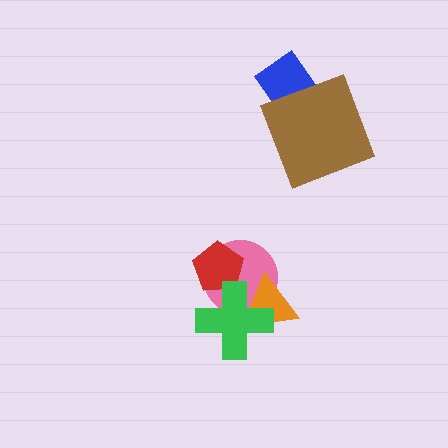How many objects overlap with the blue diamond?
1 object overlaps with the blue diamond.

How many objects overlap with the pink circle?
3 objects overlap with the pink circle.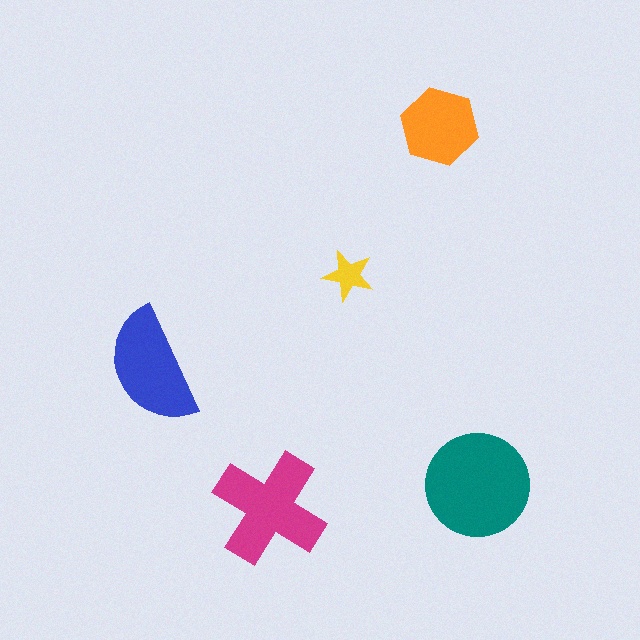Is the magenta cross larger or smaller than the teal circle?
Smaller.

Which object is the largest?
The teal circle.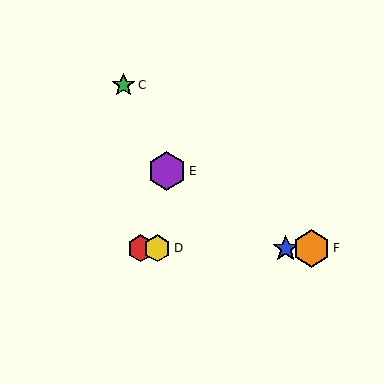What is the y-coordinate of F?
Object F is at y≈248.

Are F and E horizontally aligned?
No, F is at y≈248 and E is at y≈171.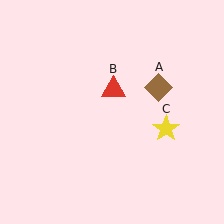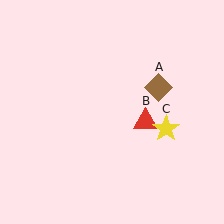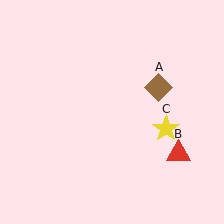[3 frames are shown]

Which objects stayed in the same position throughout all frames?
Brown diamond (object A) and yellow star (object C) remained stationary.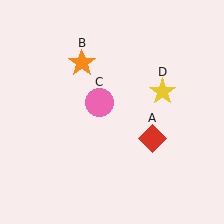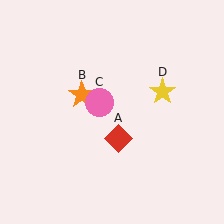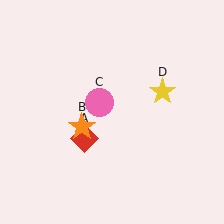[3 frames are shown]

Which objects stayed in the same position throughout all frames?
Pink circle (object C) and yellow star (object D) remained stationary.